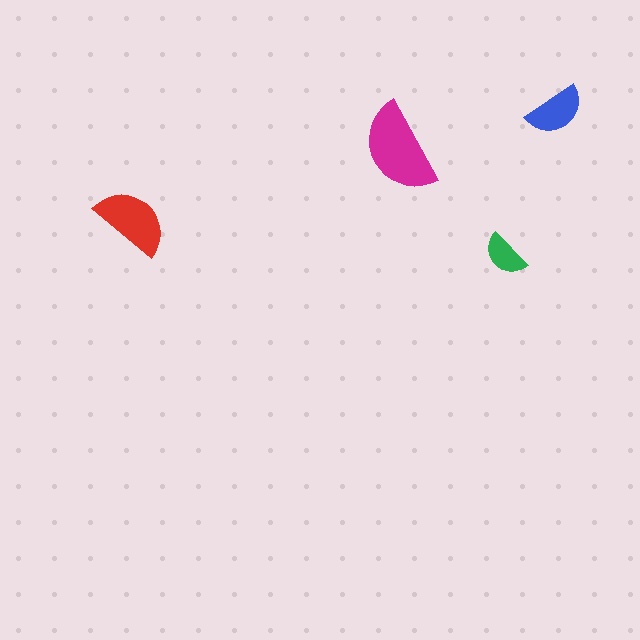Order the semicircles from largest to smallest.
the magenta one, the red one, the blue one, the green one.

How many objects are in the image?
There are 4 objects in the image.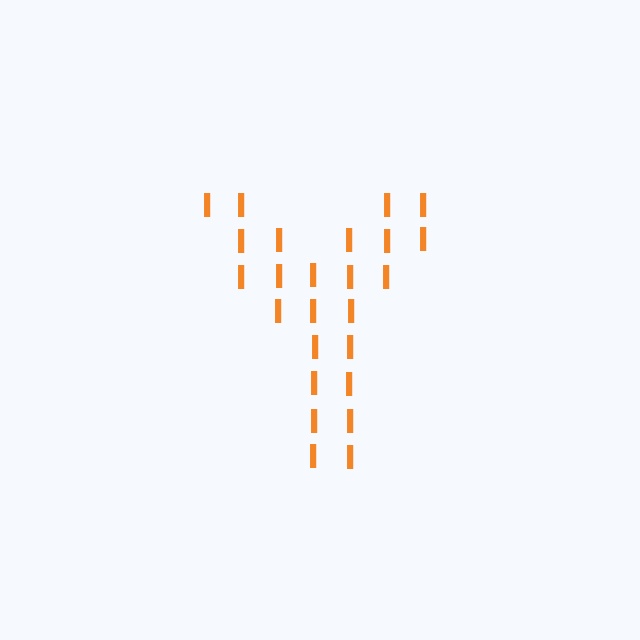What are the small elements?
The small elements are letter I's.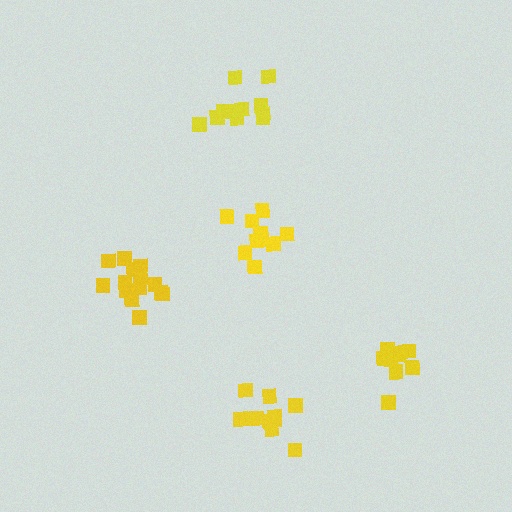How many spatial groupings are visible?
There are 5 spatial groupings.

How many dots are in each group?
Group 1: 10 dots, Group 2: 11 dots, Group 3: 14 dots, Group 4: 9 dots, Group 5: 12 dots (56 total).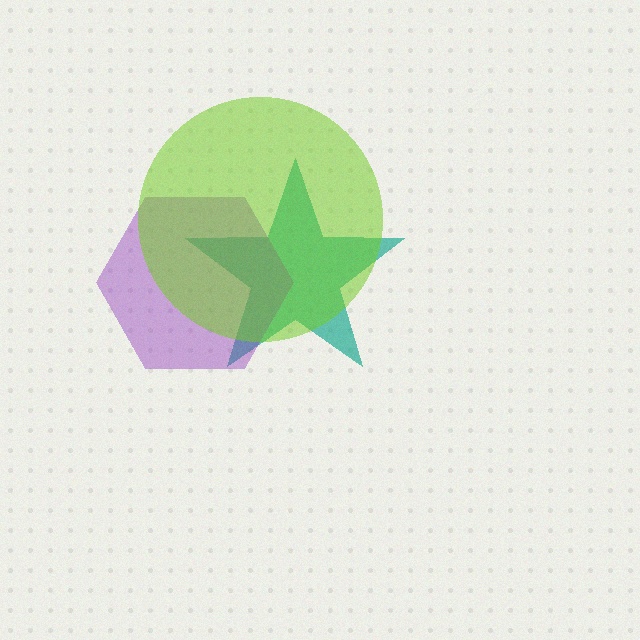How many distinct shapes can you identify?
There are 3 distinct shapes: a teal star, a purple hexagon, a lime circle.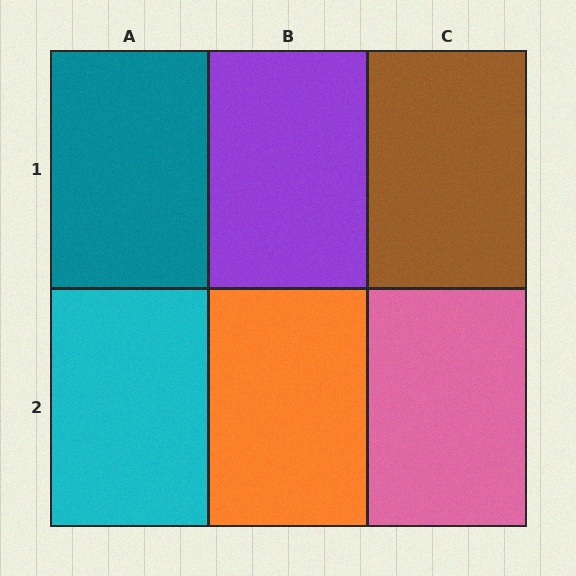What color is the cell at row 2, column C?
Pink.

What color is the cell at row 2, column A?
Cyan.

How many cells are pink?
1 cell is pink.